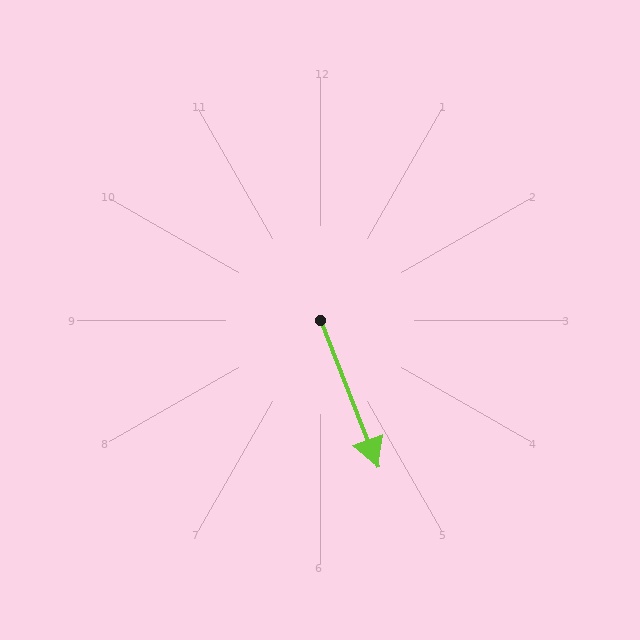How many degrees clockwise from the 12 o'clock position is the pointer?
Approximately 158 degrees.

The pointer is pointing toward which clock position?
Roughly 5 o'clock.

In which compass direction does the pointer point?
South.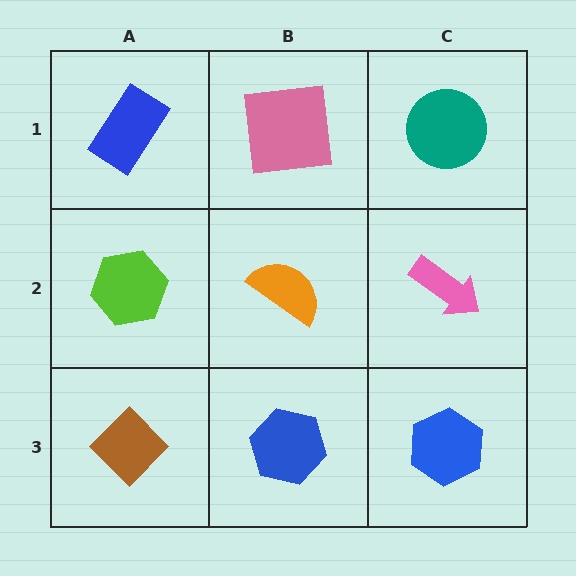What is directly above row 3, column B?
An orange semicircle.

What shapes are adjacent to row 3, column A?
A lime hexagon (row 2, column A), a blue hexagon (row 3, column B).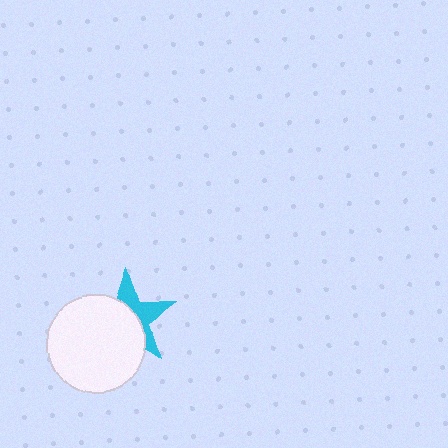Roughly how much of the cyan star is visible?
A small part of it is visible (roughly 42%).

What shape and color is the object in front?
The object in front is a white circle.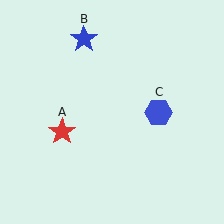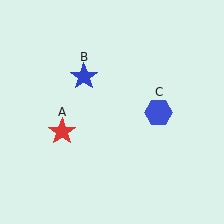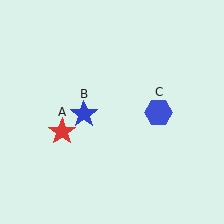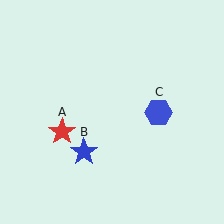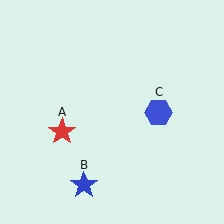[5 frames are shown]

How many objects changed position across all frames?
1 object changed position: blue star (object B).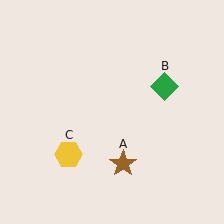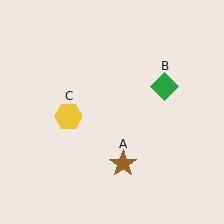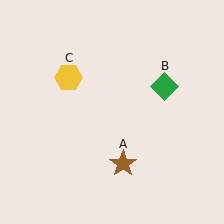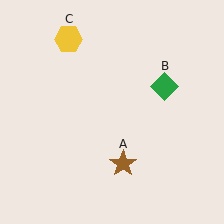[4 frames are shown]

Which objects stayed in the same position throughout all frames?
Brown star (object A) and green diamond (object B) remained stationary.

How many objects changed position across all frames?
1 object changed position: yellow hexagon (object C).